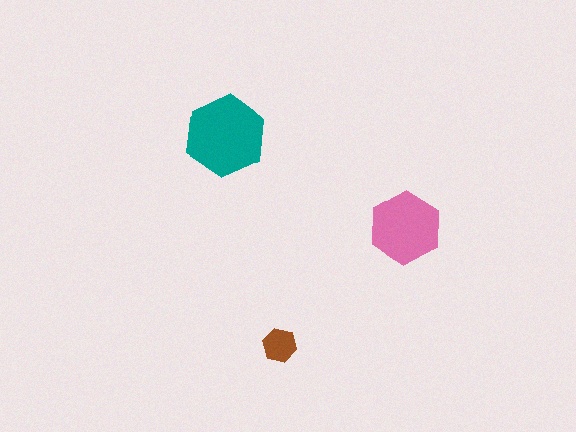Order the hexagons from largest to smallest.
the teal one, the pink one, the brown one.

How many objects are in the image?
There are 3 objects in the image.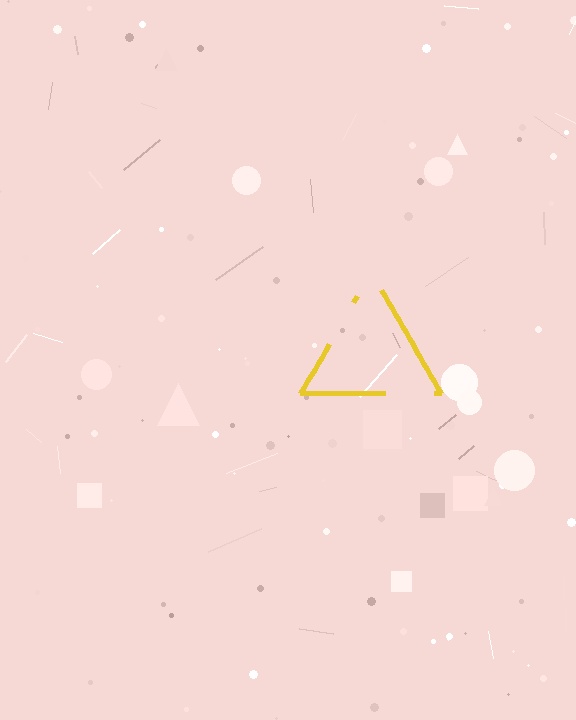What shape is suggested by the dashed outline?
The dashed outline suggests a triangle.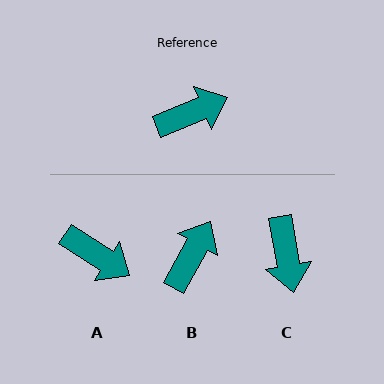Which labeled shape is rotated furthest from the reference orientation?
C, about 103 degrees away.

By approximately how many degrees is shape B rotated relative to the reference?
Approximately 38 degrees counter-clockwise.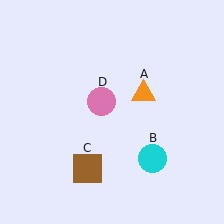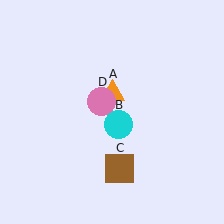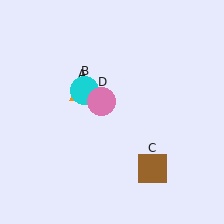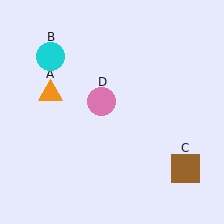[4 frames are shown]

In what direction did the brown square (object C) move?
The brown square (object C) moved right.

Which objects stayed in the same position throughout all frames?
Pink circle (object D) remained stationary.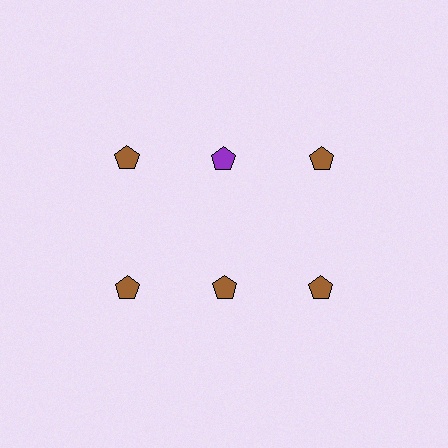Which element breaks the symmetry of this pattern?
The purple pentagon in the top row, second from left column breaks the symmetry. All other shapes are brown pentagons.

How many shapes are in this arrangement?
There are 6 shapes arranged in a grid pattern.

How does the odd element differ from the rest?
It has a different color: purple instead of brown.